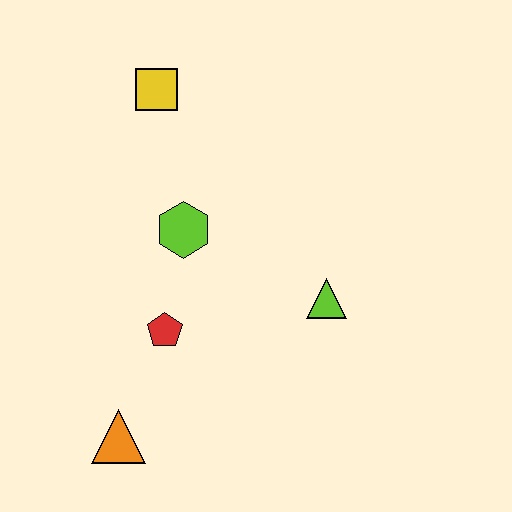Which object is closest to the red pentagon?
The lime hexagon is closest to the red pentagon.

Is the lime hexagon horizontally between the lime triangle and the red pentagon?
Yes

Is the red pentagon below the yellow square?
Yes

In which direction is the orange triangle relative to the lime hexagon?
The orange triangle is below the lime hexagon.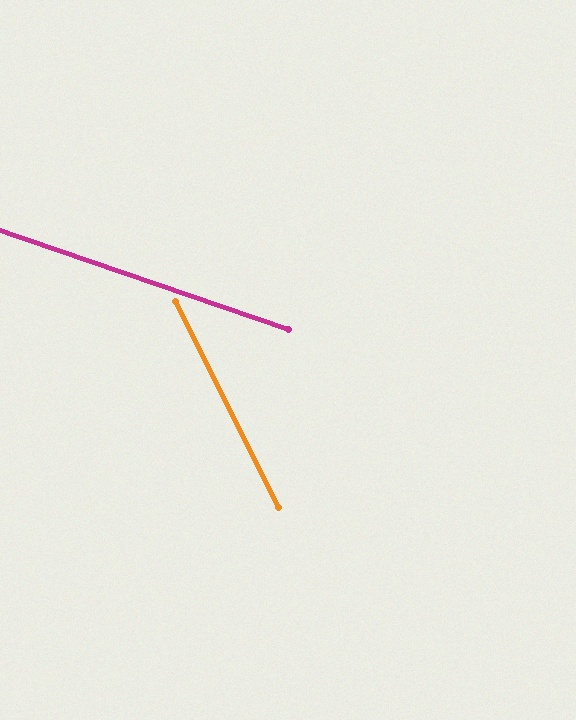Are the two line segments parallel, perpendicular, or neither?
Neither parallel nor perpendicular — they differ by about 44°.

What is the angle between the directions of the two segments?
Approximately 44 degrees.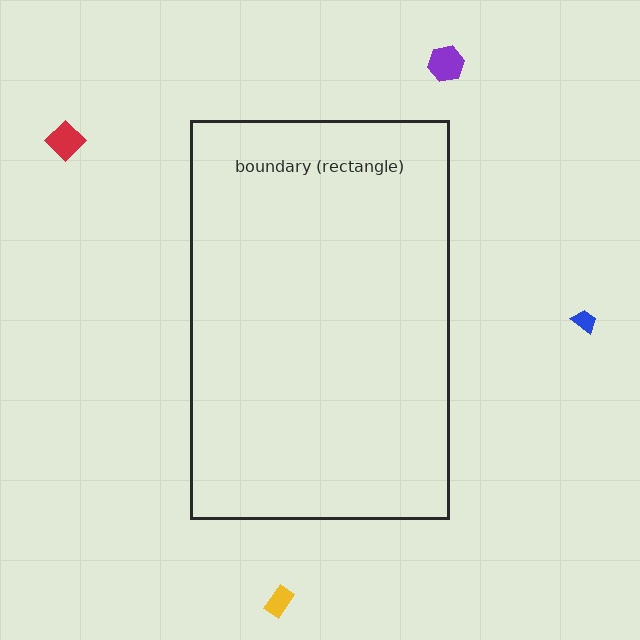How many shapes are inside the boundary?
0 inside, 4 outside.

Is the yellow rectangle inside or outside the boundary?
Outside.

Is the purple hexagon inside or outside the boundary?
Outside.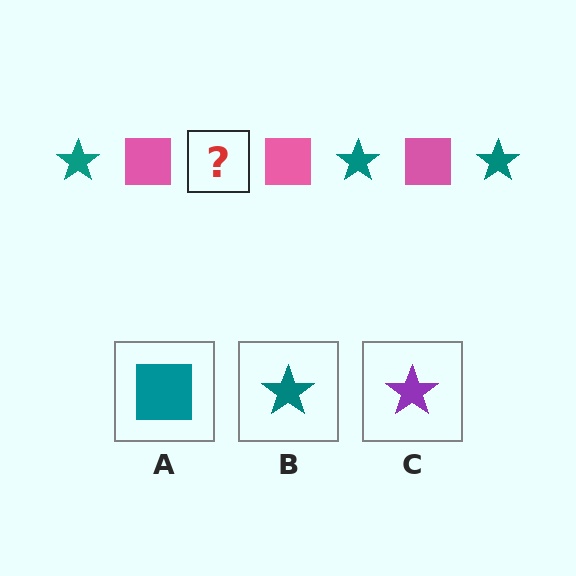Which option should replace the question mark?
Option B.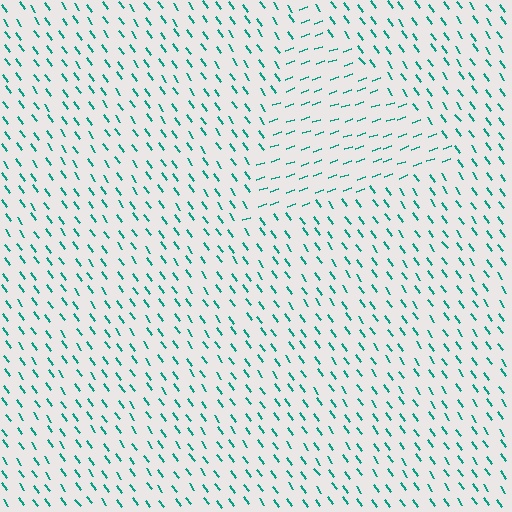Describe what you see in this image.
The image is filled with small teal line segments. A triangle region in the image has lines oriented differently from the surrounding lines, creating a visible texture boundary.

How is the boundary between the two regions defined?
The boundary is defined purely by a change in line orientation (approximately 74 degrees difference). All lines are the same color and thickness.